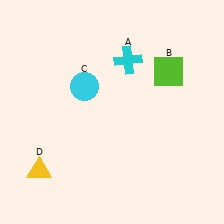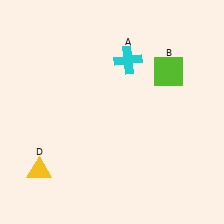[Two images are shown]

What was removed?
The cyan circle (C) was removed in Image 2.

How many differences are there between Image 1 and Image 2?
There is 1 difference between the two images.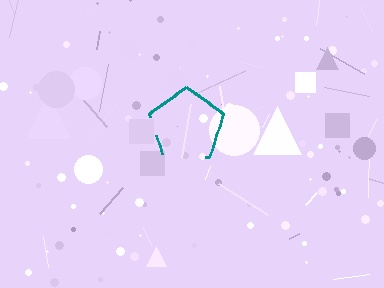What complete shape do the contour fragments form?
The contour fragments form a pentagon.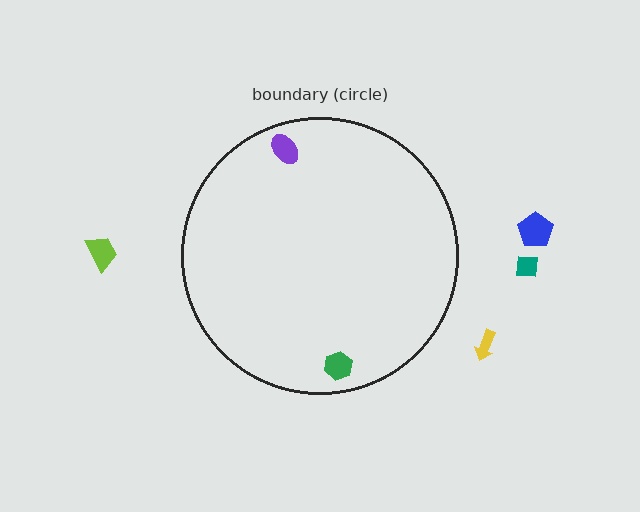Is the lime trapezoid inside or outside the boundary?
Outside.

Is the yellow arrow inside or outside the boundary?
Outside.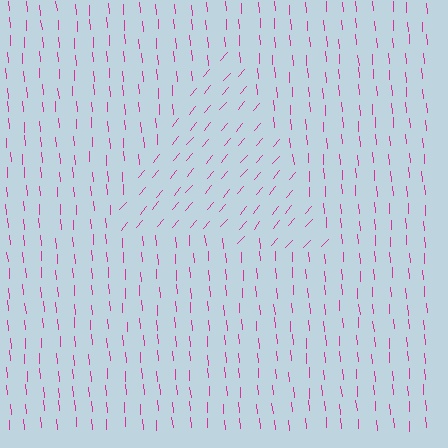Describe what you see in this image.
The image is filled with small magenta line segments. A triangle region in the image has lines oriented differently from the surrounding lines, creating a visible texture boundary.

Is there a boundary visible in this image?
Yes, there is a texture boundary formed by a change in line orientation.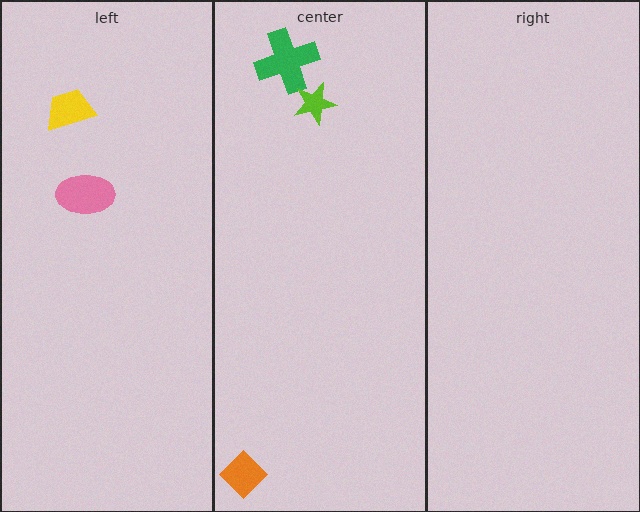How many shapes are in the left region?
2.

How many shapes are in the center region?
3.